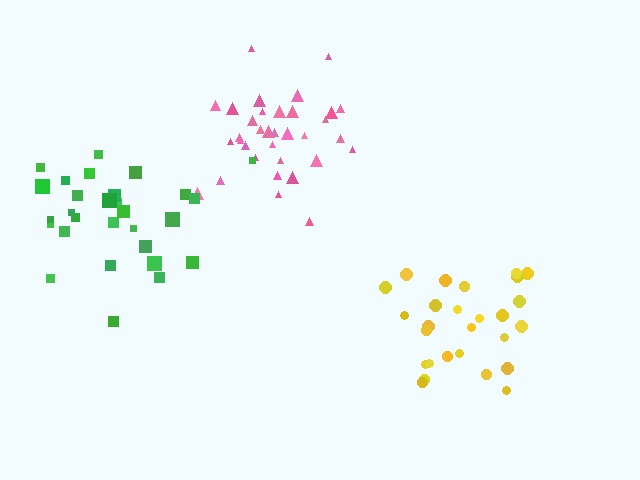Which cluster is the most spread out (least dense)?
Yellow.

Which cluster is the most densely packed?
Pink.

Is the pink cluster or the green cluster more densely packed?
Pink.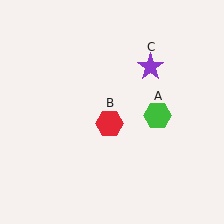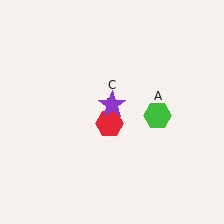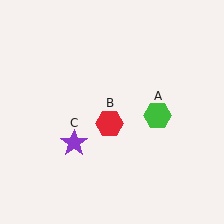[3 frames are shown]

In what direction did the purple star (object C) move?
The purple star (object C) moved down and to the left.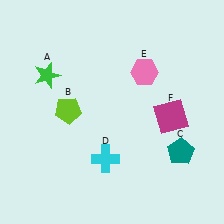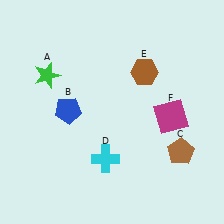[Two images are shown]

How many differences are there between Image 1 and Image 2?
There are 3 differences between the two images.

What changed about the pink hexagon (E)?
In Image 1, E is pink. In Image 2, it changed to brown.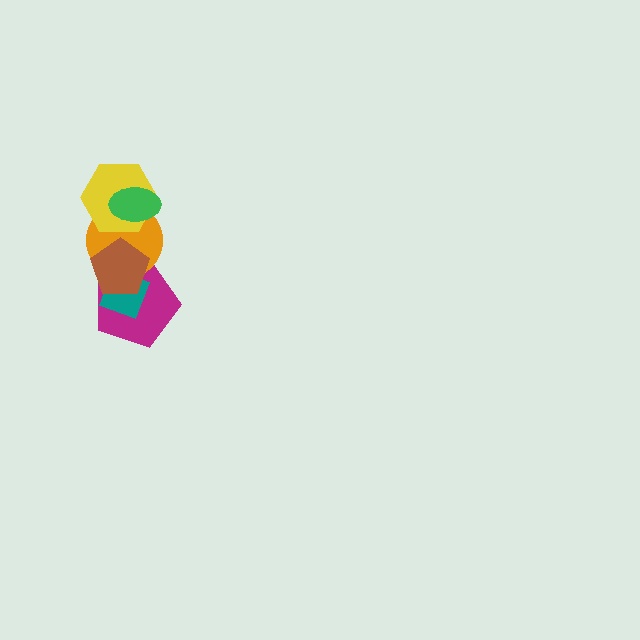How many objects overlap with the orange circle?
5 objects overlap with the orange circle.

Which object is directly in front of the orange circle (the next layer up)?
The brown pentagon is directly in front of the orange circle.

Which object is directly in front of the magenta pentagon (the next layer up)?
The teal diamond is directly in front of the magenta pentagon.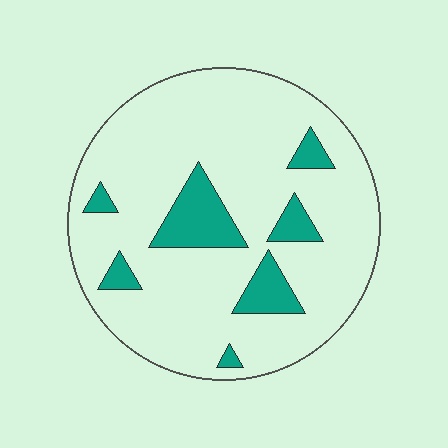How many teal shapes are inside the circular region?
7.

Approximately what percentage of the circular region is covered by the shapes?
Approximately 15%.